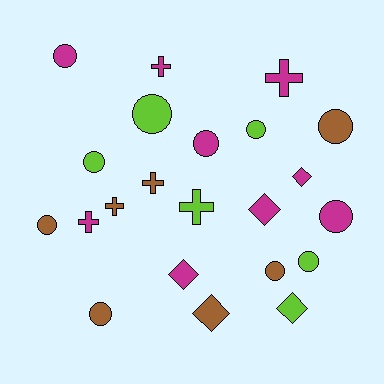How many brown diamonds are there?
There is 1 brown diamond.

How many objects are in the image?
There are 22 objects.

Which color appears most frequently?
Magenta, with 9 objects.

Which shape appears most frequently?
Circle, with 11 objects.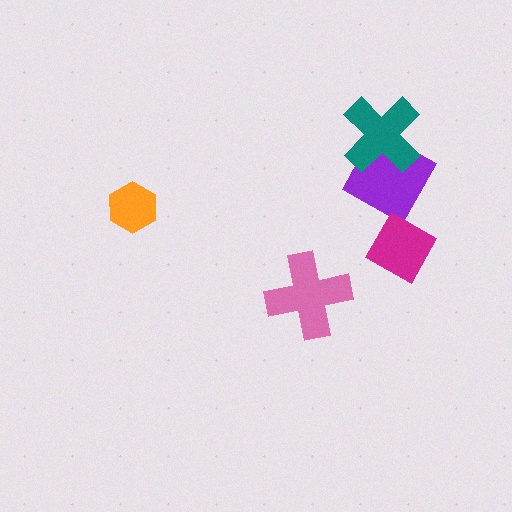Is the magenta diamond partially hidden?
No, no other shape covers it.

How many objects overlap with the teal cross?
1 object overlaps with the teal cross.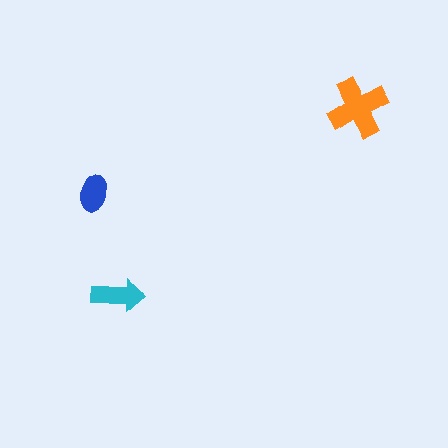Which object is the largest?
The orange cross.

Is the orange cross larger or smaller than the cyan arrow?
Larger.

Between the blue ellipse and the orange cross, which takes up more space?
The orange cross.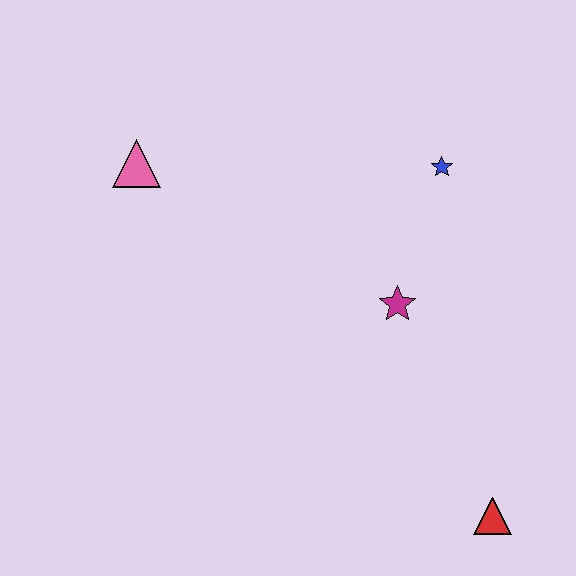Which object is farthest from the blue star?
The red triangle is farthest from the blue star.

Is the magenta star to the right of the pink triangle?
Yes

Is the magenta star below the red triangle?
No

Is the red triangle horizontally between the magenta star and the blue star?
No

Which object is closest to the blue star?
The magenta star is closest to the blue star.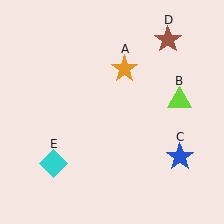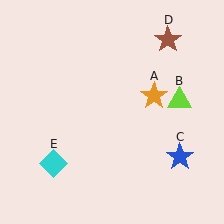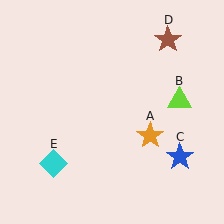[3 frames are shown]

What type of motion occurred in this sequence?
The orange star (object A) rotated clockwise around the center of the scene.